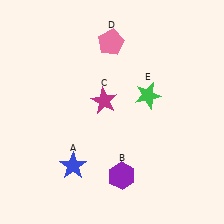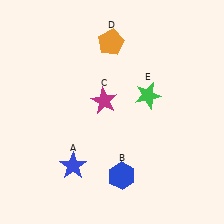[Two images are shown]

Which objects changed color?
B changed from purple to blue. D changed from pink to orange.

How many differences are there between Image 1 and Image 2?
There are 2 differences between the two images.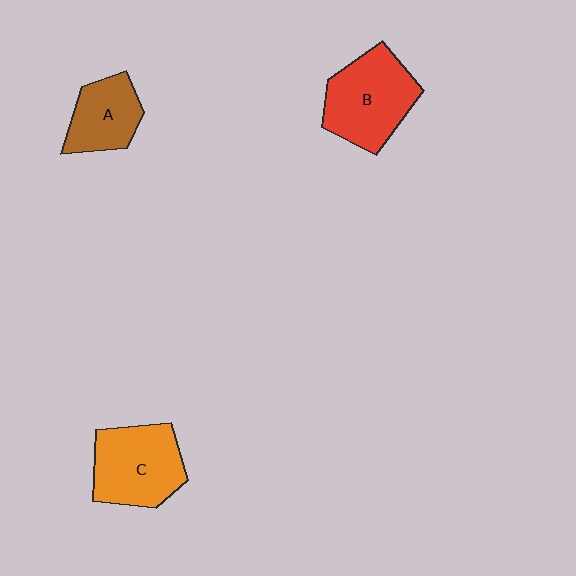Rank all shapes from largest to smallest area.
From largest to smallest: B (red), C (orange), A (brown).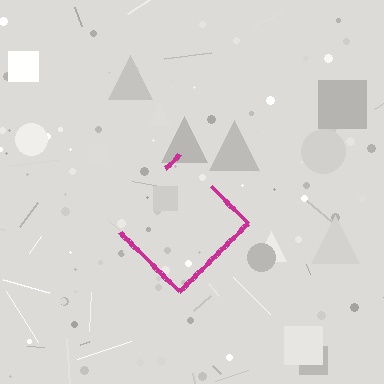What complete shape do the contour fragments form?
The contour fragments form a diamond.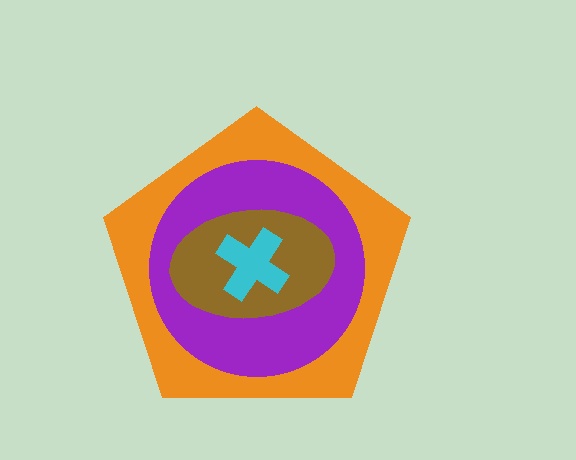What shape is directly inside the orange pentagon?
The purple circle.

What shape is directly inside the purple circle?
The brown ellipse.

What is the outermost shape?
The orange pentagon.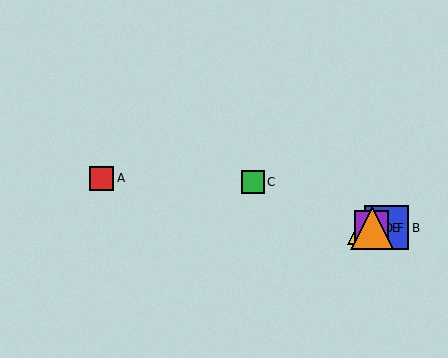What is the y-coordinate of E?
Object E is at y≈228.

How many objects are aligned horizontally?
4 objects (B, D, E, F) are aligned horizontally.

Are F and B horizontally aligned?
Yes, both are at y≈228.